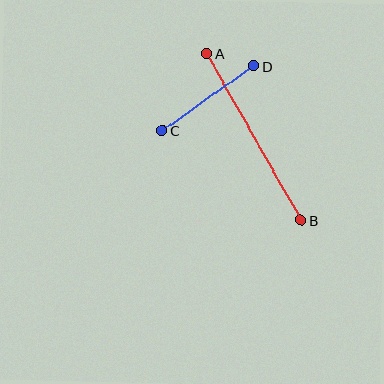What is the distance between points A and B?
The distance is approximately 192 pixels.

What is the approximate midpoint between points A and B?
The midpoint is at approximately (254, 137) pixels.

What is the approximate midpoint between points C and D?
The midpoint is at approximately (208, 98) pixels.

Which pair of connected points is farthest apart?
Points A and B are farthest apart.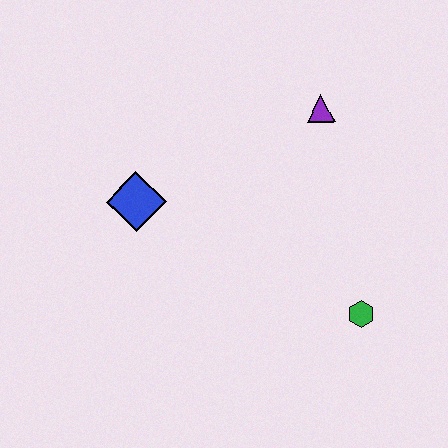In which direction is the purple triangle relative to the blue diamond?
The purple triangle is to the right of the blue diamond.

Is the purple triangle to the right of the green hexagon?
No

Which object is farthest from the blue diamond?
The green hexagon is farthest from the blue diamond.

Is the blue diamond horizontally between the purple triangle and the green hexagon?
No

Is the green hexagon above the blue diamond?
No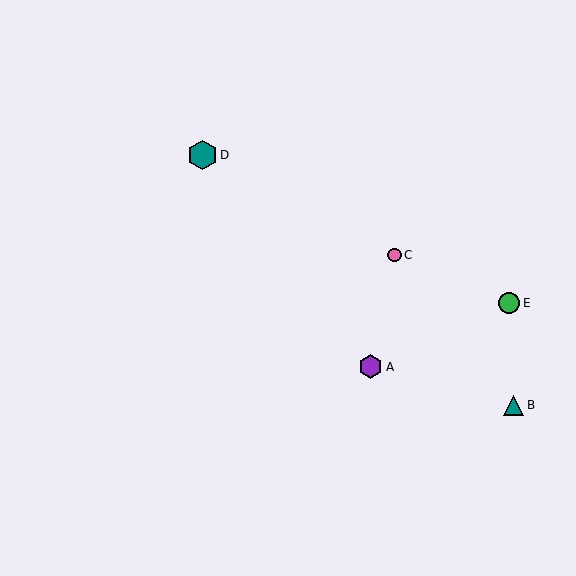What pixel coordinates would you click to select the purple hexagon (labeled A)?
Click at (370, 367) to select the purple hexagon A.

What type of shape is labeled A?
Shape A is a purple hexagon.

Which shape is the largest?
The teal hexagon (labeled D) is the largest.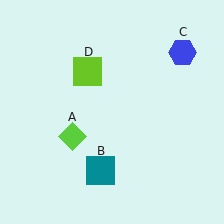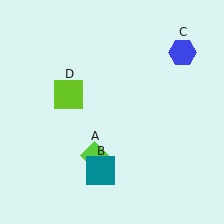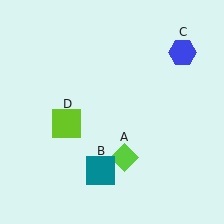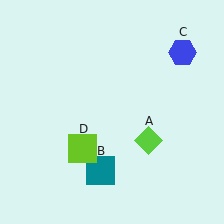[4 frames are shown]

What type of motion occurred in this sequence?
The lime diamond (object A), lime square (object D) rotated counterclockwise around the center of the scene.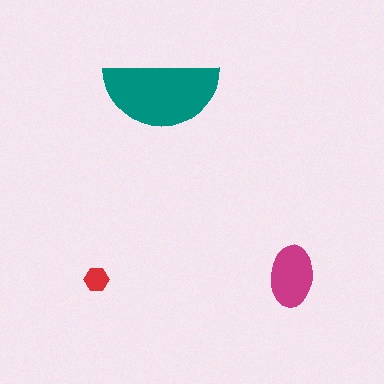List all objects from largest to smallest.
The teal semicircle, the magenta ellipse, the red hexagon.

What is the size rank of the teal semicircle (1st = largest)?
1st.